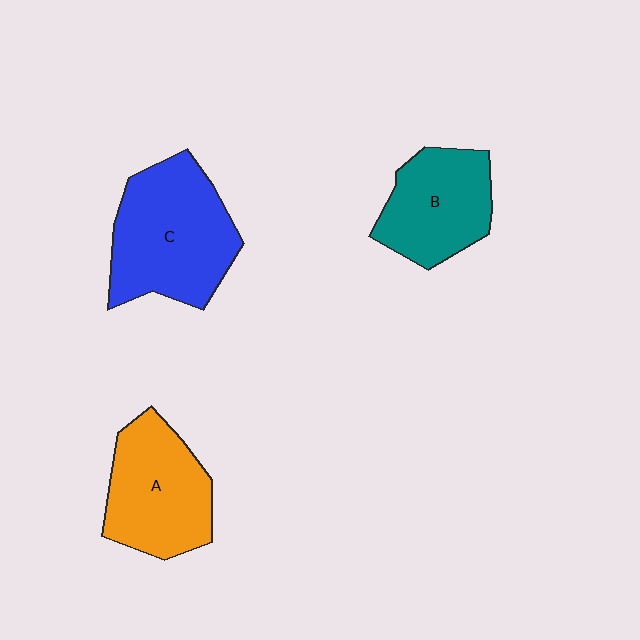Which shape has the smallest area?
Shape B (teal).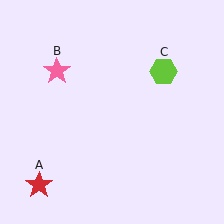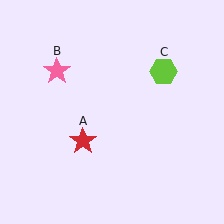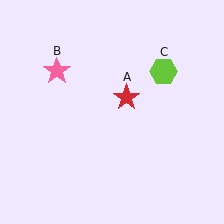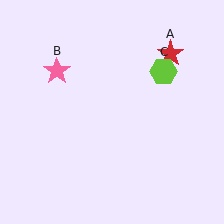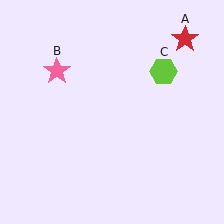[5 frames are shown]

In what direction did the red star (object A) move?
The red star (object A) moved up and to the right.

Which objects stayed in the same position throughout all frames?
Pink star (object B) and lime hexagon (object C) remained stationary.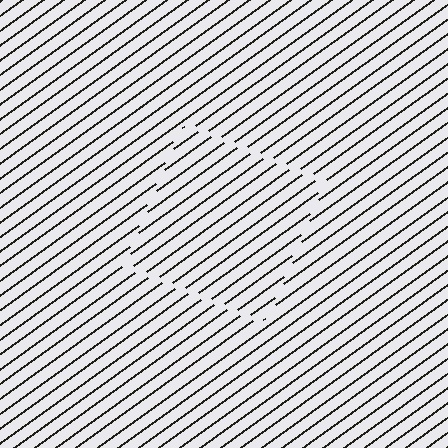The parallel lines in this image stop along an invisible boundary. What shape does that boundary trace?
An illusory square. The interior of the shape contains the same grating, shifted by half a period — the contour is defined by the phase discontinuity where line-ends from the inner and outer gratings abut.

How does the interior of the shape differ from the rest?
The interior of the shape contains the same grating, shifted by half a period — the contour is defined by the phase discontinuity where line-ends from the inner and outer gratings abut.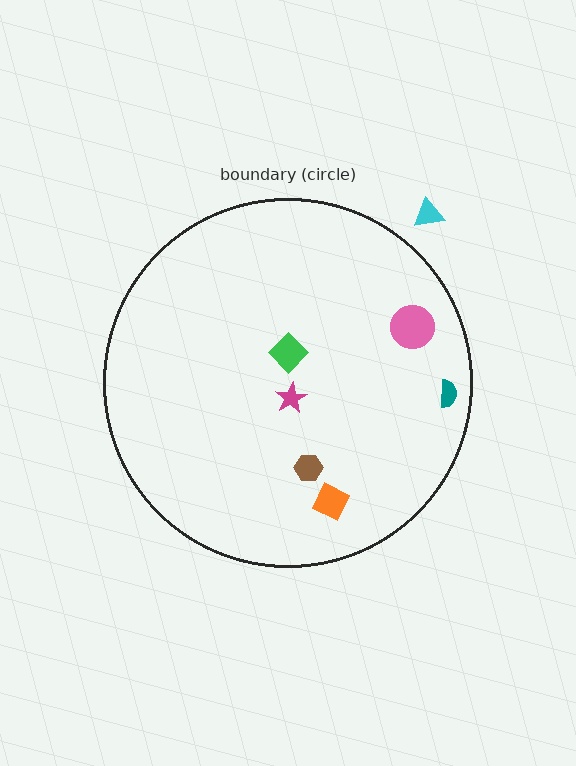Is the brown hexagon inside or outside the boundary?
Inside.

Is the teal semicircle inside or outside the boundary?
Inside.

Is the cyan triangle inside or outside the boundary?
Outside.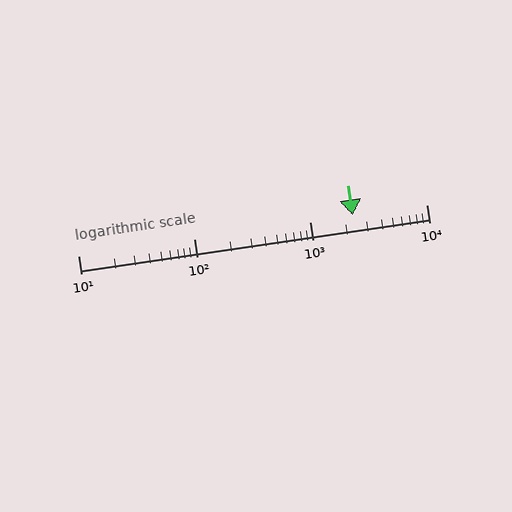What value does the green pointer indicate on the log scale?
The pointer indicates approximately 2300.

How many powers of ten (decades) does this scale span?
The scale spans 3 decades, from 10 to 10000.